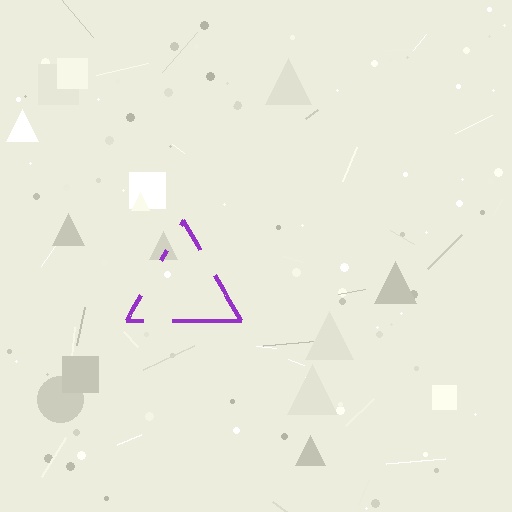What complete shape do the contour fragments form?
The contour fragments form a triangle.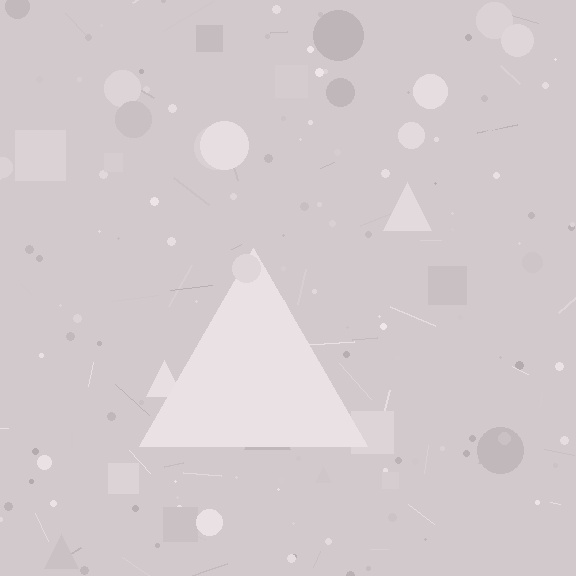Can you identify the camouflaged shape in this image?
The camouflaged shape is a triangle.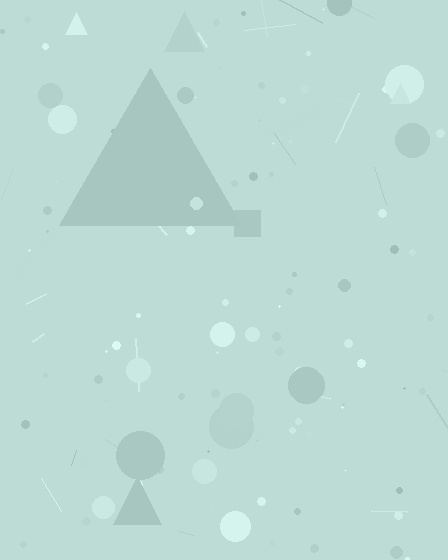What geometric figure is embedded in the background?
A triangle is embedded in the background.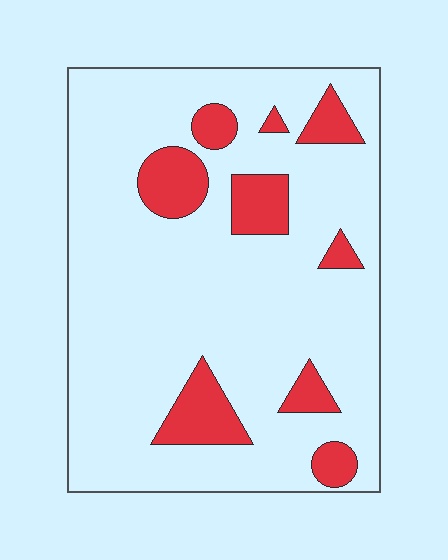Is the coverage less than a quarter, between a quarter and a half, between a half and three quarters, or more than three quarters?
Less than a quarter.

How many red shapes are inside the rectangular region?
9.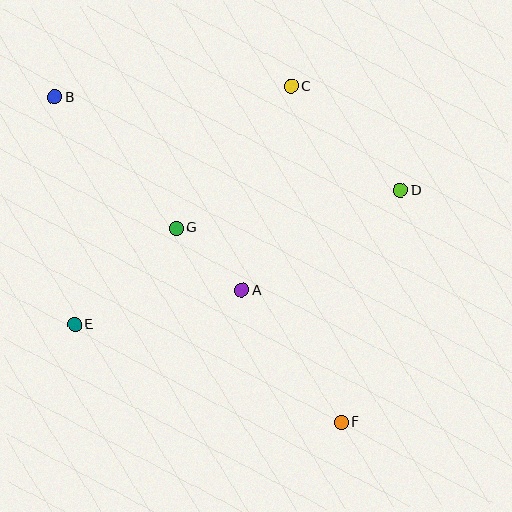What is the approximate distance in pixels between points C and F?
The distance between C and F is approximately 340 pixels.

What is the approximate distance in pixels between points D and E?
The distance between D and E is approximately 352 pixels.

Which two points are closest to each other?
Points A and G are closest to each other.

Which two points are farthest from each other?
Points B and F are farthest from each other.